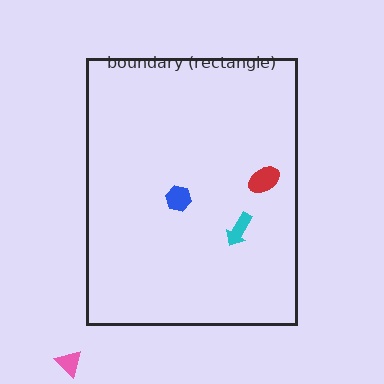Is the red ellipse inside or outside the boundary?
Inside.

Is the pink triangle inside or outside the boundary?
Outside.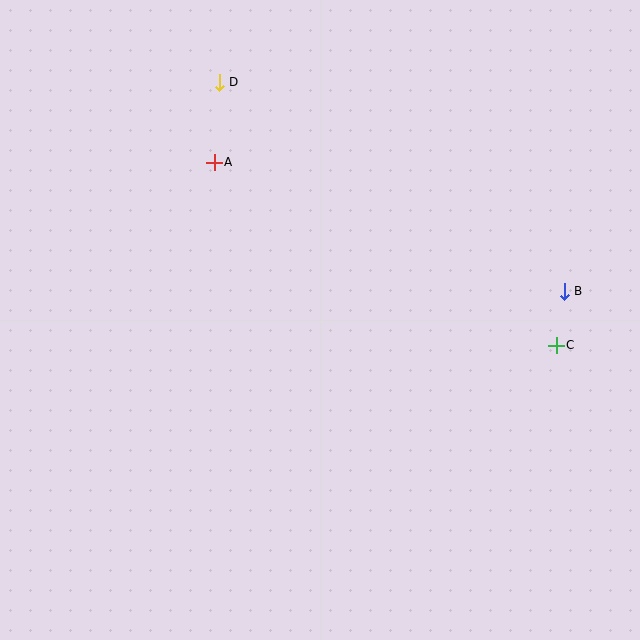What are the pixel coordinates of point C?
Point C is at (556, 345).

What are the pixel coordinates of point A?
Point A is at (214, 162).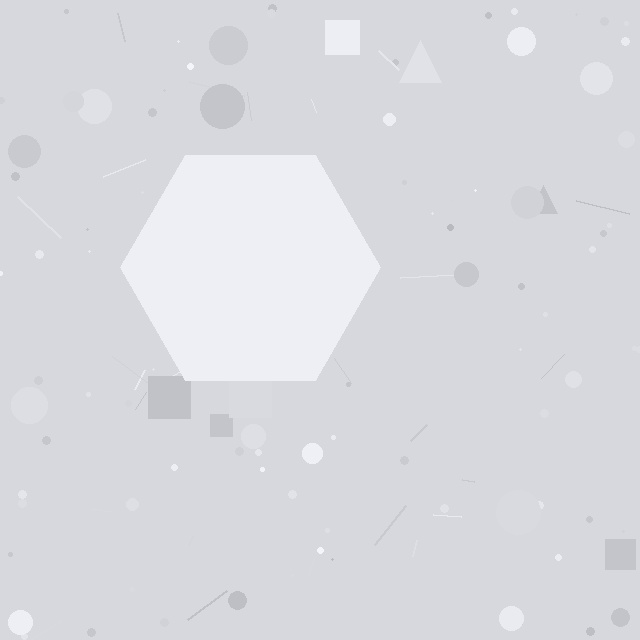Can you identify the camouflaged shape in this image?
The camouflaged shape is a hexagon.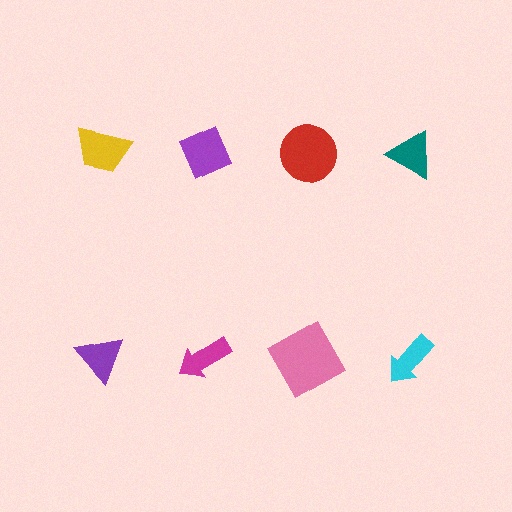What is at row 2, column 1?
A purple triangle.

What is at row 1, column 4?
A teal triangle.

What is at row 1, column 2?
A purple diamond.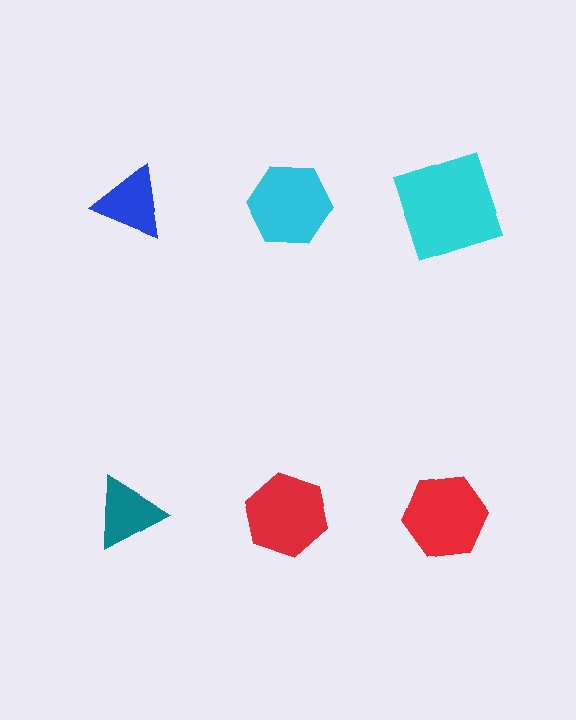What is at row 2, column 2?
A red hexagon.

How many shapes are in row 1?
3 shapes.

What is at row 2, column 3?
A red hexagon.